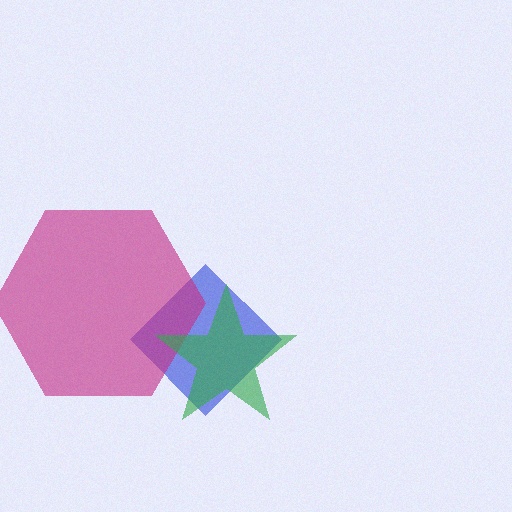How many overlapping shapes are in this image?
There are 3 overlapping shapes in the image.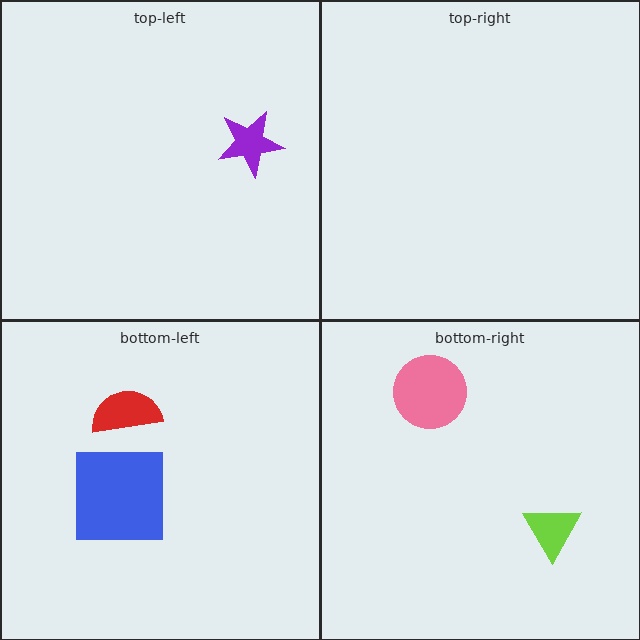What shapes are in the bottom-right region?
The pink circle, the lime triangle.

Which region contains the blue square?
The bottom-left region.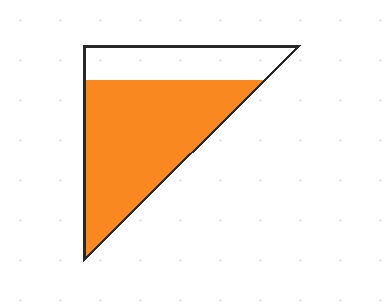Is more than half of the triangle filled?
Yes.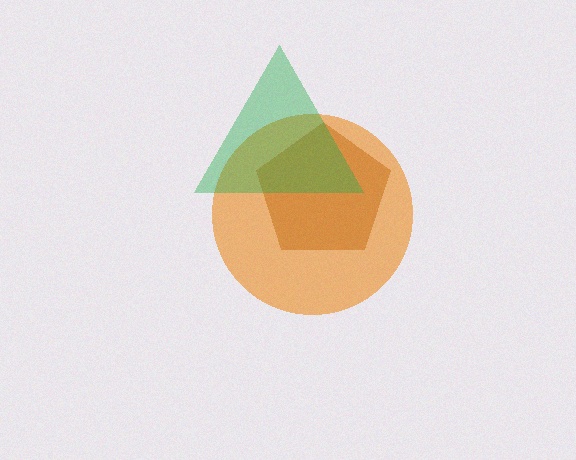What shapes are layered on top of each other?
The layered shapes are: a brown pentagon, an orange circle, a green triangle.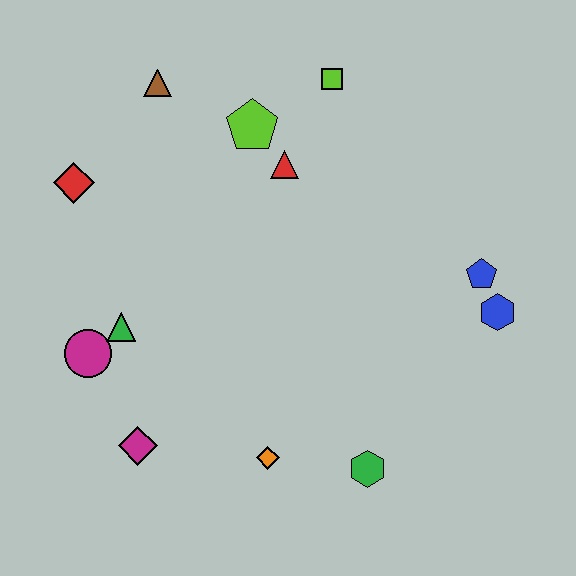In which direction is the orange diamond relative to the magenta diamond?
The orange diamond is to the right of the magenta diamond.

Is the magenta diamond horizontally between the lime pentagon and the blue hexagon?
No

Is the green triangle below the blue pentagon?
Yes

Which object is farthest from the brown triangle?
The green hexagon is farthest from the brown triangle.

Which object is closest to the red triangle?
The lime pentagon is closest to the red triangle.